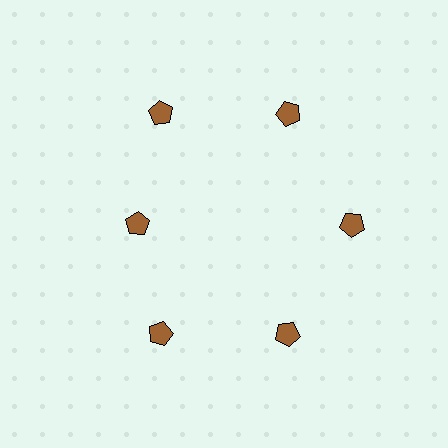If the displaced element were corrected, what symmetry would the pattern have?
It would have 6-fold rotational symmetry — the pattern would map onto itself every 60 degrees.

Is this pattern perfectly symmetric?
No. The 6 brown pentagons are arranged in a ring, but one element near the 9 o'clock position is pulled inward toward the center, breaking the 6-fold rotational symmetry.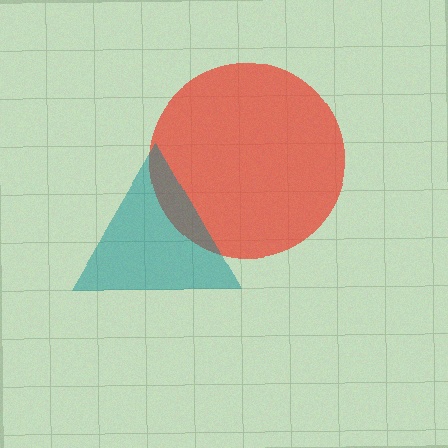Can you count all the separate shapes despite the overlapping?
Yes, there are 2 separate shapes.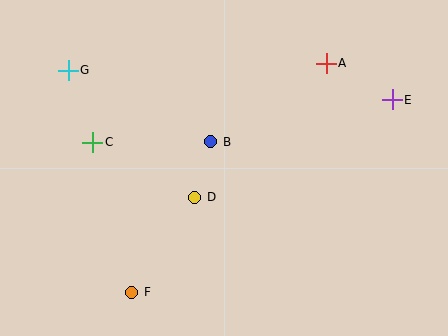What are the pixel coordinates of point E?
Point E is at (392, 100).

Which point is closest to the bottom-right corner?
Point E is closest to the bottom-right corner.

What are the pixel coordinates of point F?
Point F is at (132, 292).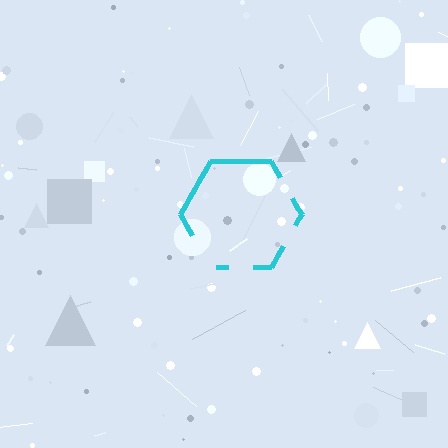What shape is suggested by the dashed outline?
The dashed outline suggests a hexagon.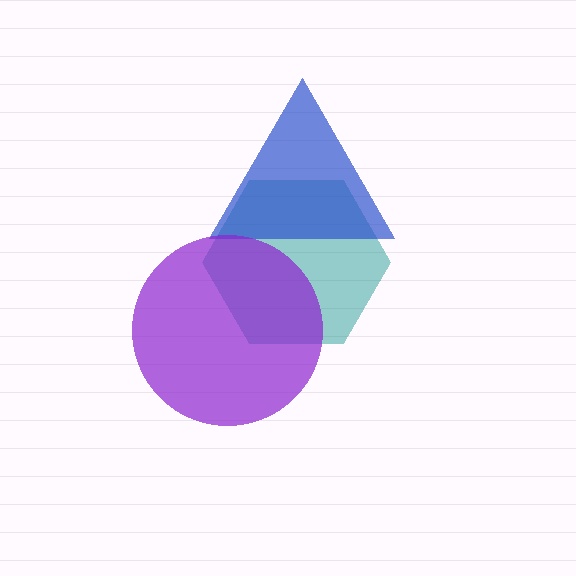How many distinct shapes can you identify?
There are 3 distinct shapes: a teal hexagon, a blue triangle, a purple circle.